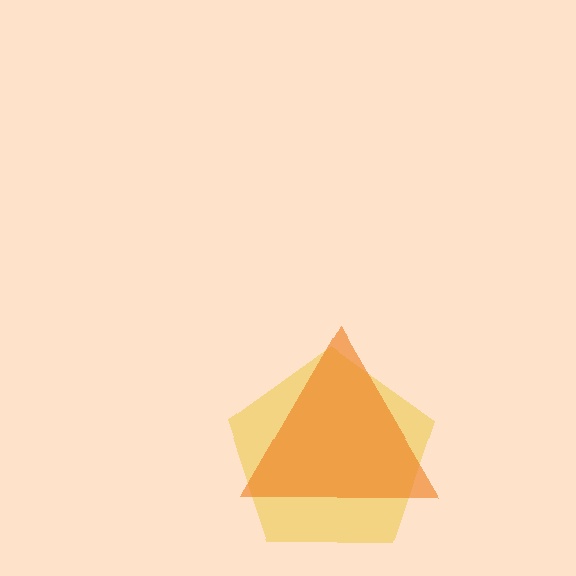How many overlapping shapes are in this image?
There are 2 overlapping shapes in the image.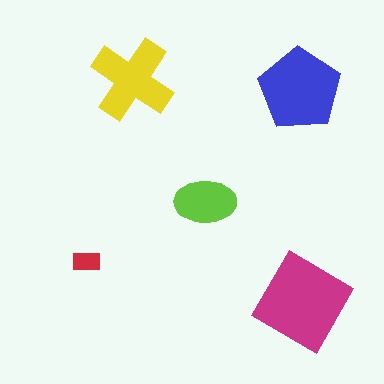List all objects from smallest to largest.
The red rectangle, the lime ellipse, the yellow cross, the blue pentagon, the magenta diamond.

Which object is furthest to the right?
The magenta diamond is rightmost.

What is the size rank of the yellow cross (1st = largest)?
3rd.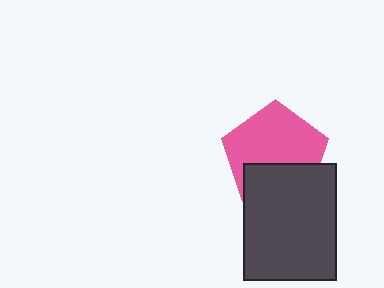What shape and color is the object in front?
The object in front is a dark gray rectangle.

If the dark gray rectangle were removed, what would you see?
You would see the complete pink pentagon.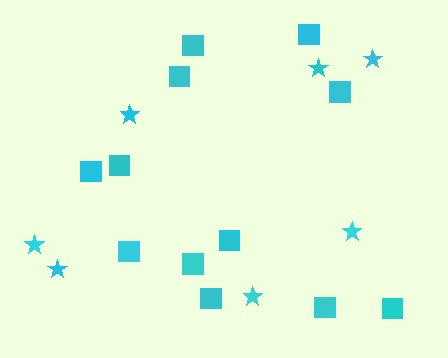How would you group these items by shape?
There are 2 groups: one group of stars (7) and one group of squares (12).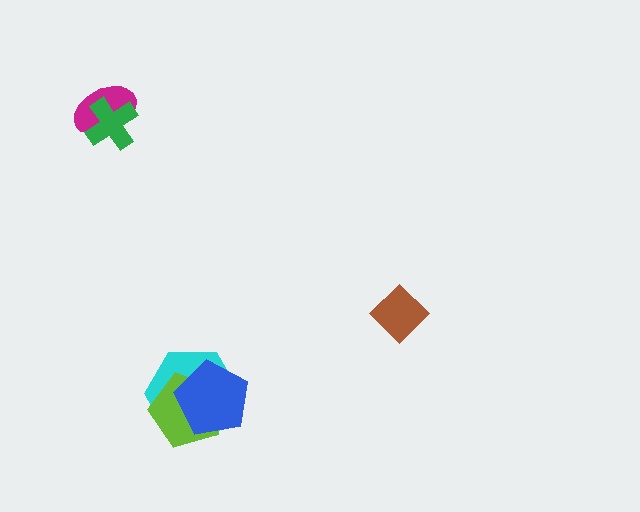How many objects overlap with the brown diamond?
0 objects overlap with the brown diamond.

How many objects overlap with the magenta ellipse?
1 object overlaps with the magenta ellipse.